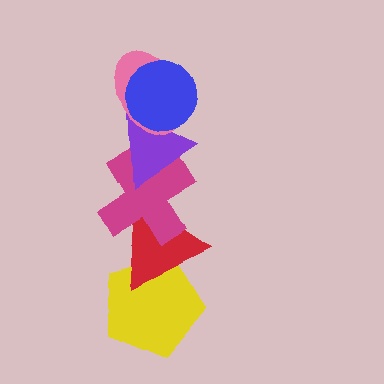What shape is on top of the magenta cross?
The purple triangle is on top of the magenta cross.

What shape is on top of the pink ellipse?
The blue circle is on top of the pink ellipse.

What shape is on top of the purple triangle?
The pink ellipse is on top of the purple triangle.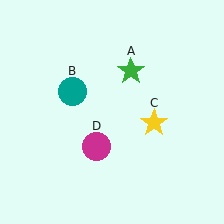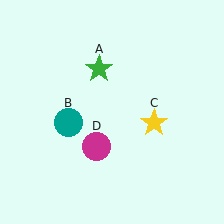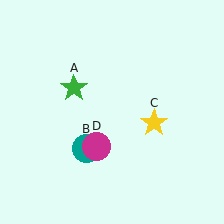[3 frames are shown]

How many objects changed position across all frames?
2 objects changed position: green star (object A), teal circle (object B).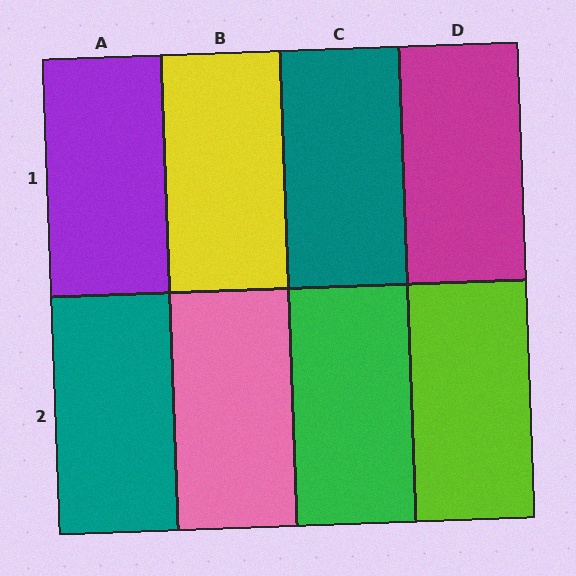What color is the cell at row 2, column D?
Lime.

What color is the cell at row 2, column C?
Green.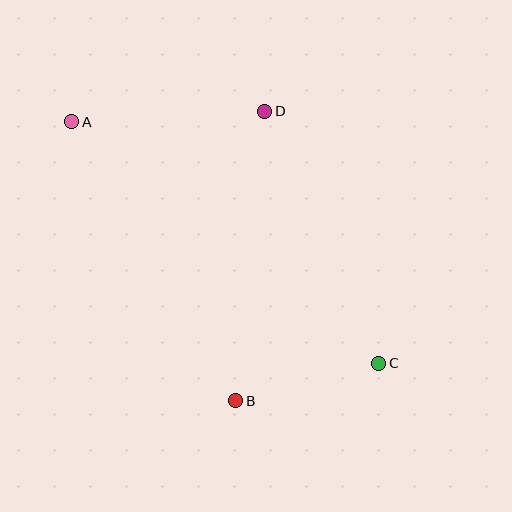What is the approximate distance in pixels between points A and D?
The distance between A and D is approximately 193 pixels.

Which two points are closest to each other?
Points B and C are closest to each other.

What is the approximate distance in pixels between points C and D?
The distance between C and D is approximately 277 pixels.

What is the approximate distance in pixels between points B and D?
The distance between B and D is approximately 291 pixels.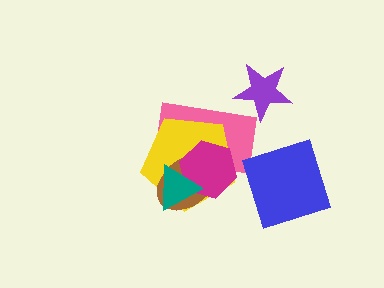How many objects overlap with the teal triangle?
4 objects overlap with the teal triangle.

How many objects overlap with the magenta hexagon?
4 objects overlap with the magenta hexagon.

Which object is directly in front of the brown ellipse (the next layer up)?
The magenta hexagon is directly in front of the brown ellipse.